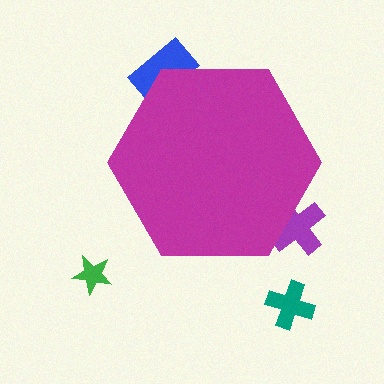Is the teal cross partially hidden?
No, the teal cross is fully visible.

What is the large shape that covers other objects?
A magenta hexagon.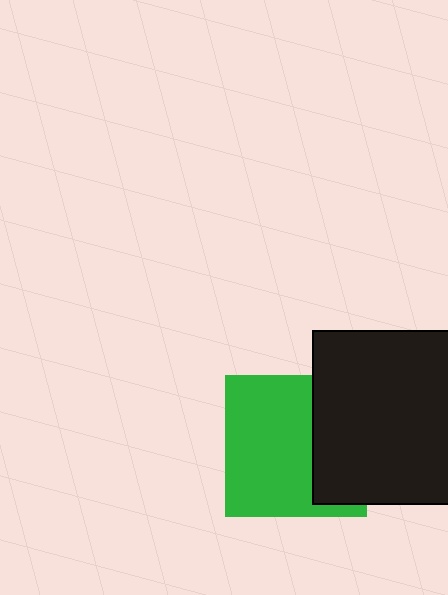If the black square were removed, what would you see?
You would see the complete green square.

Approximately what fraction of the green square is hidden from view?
Roughly 36% of the green square is hidden behind the black square.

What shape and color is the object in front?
The object in front is a black square.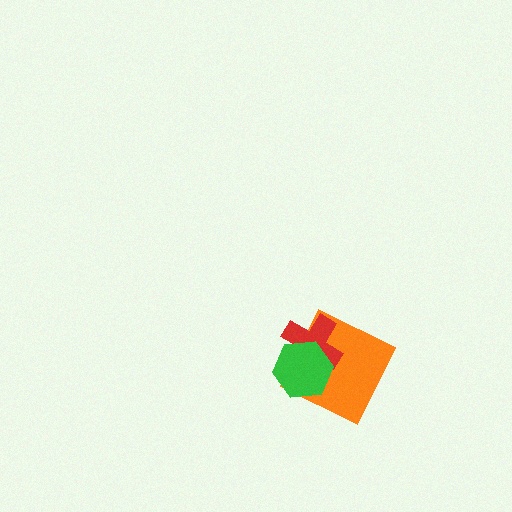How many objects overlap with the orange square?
2 objects overlap with the orange square.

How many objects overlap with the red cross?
2 objects overlap with the red cross.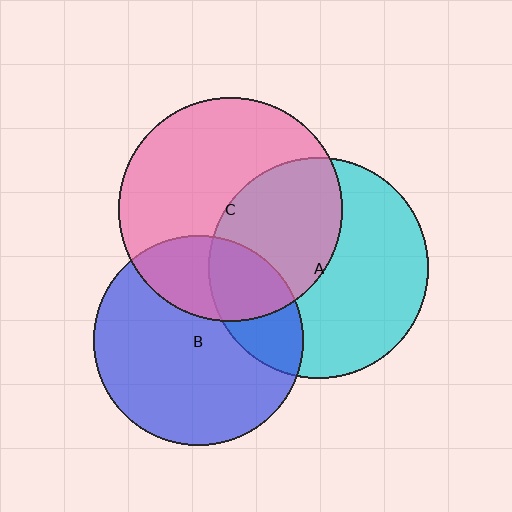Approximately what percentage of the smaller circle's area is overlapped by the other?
Approximately 25%.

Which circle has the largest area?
Circle C (pink).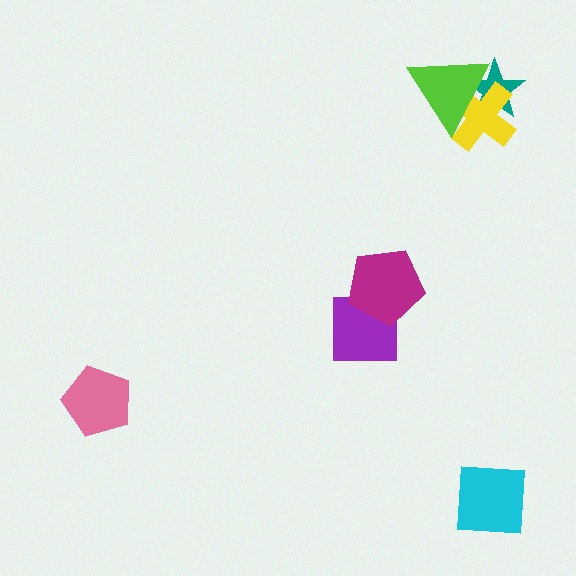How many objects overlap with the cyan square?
0 objects overlap with the cyan square.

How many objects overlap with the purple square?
1 object overlaps with the purple square.